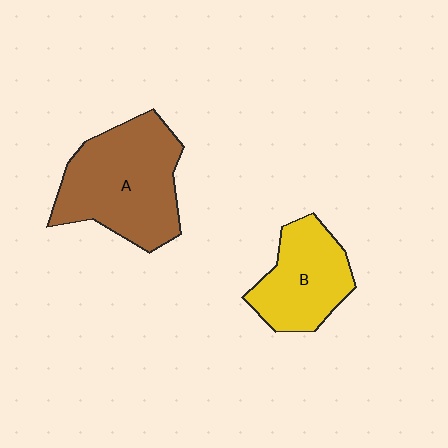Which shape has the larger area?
Shape A (brown).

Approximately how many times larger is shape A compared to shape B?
Approximately 1.5 times.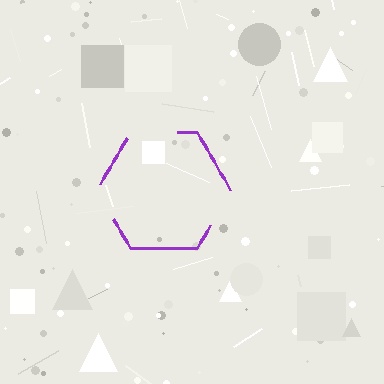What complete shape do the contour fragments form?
The contour fragments form a hexagon.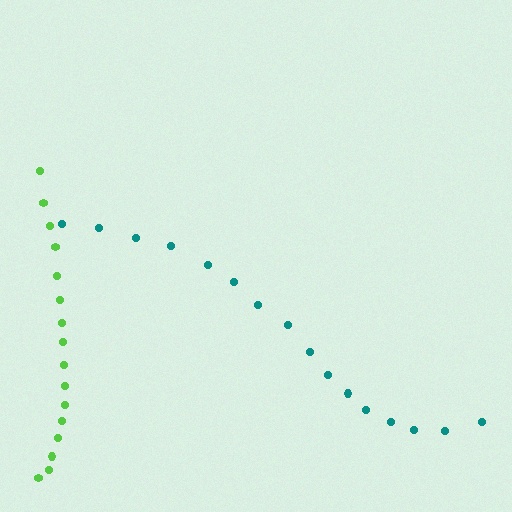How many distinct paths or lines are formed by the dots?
There are 2 distinct paths.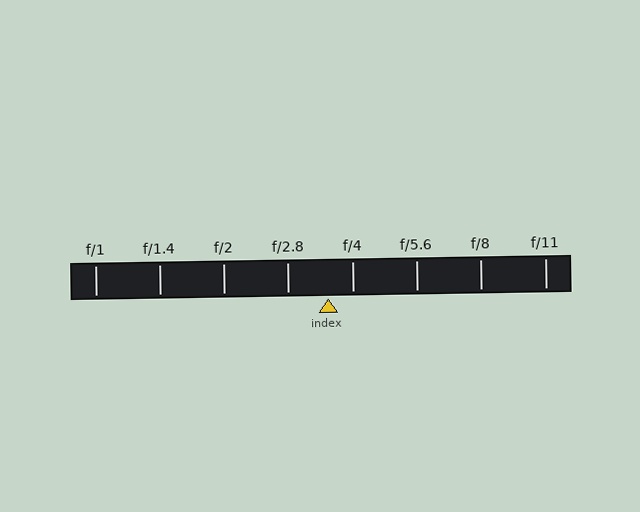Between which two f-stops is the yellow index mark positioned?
The index mark is between f/2.8 and f/4.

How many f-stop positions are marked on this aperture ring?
There are 8 f-stop positions marked.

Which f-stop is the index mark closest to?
The index mark is closest to f/4.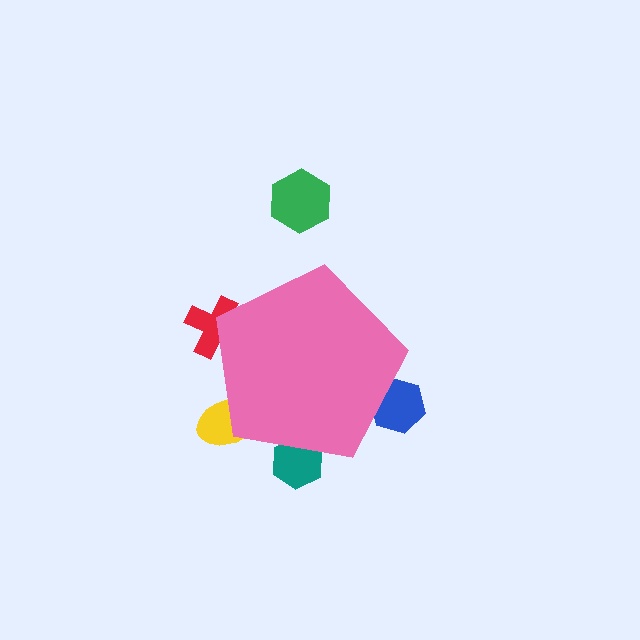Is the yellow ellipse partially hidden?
Yes, the yellow ellipse is partially hidden behind the pink pentagon.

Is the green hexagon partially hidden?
No, the green hexagon is fully visible.